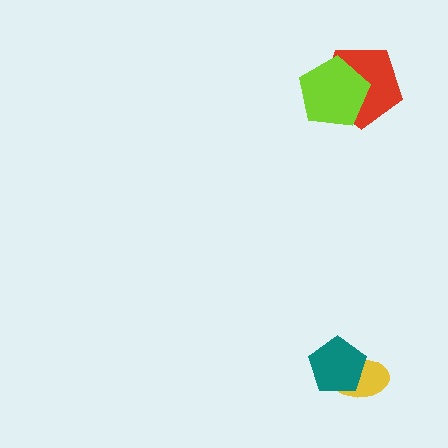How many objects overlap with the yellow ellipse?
1 object overlaps with the yellow ellipse.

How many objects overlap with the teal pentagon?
1 object overlaps with the teal pentagon.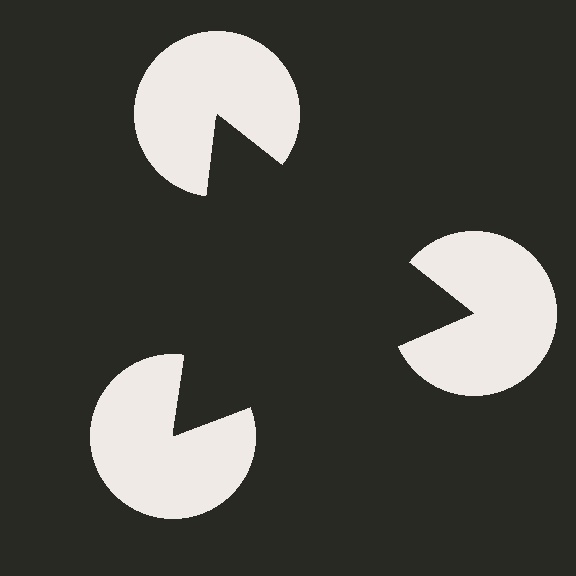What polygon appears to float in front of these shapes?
An illusory triangle — its edges are inferred from the aligned wedge cuts in the pac-man discs, not physically drawn.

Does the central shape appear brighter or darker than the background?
It typically appears slightly darker than the background, even though no actual brightness change is drawn.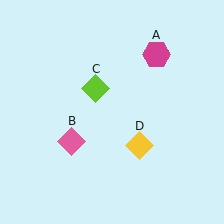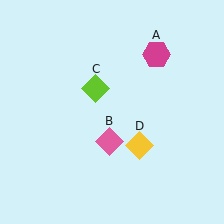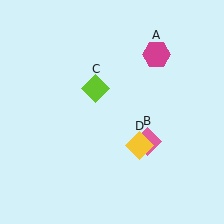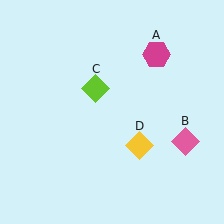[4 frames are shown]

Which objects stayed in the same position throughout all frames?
Magenta hexagon (object A) and lime diamond (object C) and yellow diamond (object D) remained stationary.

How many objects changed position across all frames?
1 object changed position: pink diamond (object B).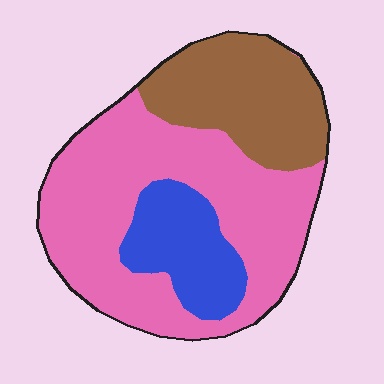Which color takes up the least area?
Blue, at roughly 15%.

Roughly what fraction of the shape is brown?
Brown covers about 25% of the shape.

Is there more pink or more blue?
Pink.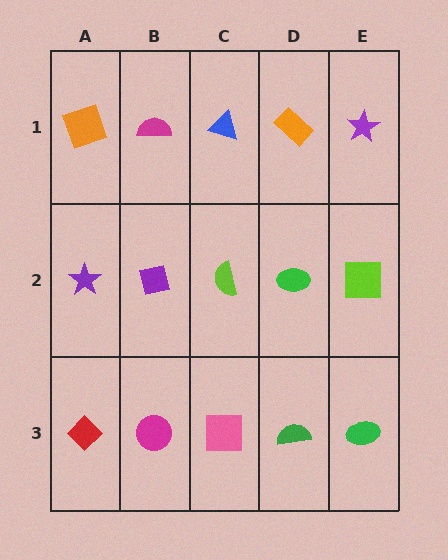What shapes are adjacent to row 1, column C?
A lime semicircle (row 2, column C), a magenta semicircle (row 1, column B), an orange rectangle (row 1, column D).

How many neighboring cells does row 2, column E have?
3.